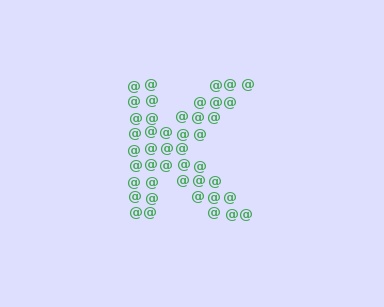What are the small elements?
The small elements are at signs.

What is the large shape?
The large shape is the letter K.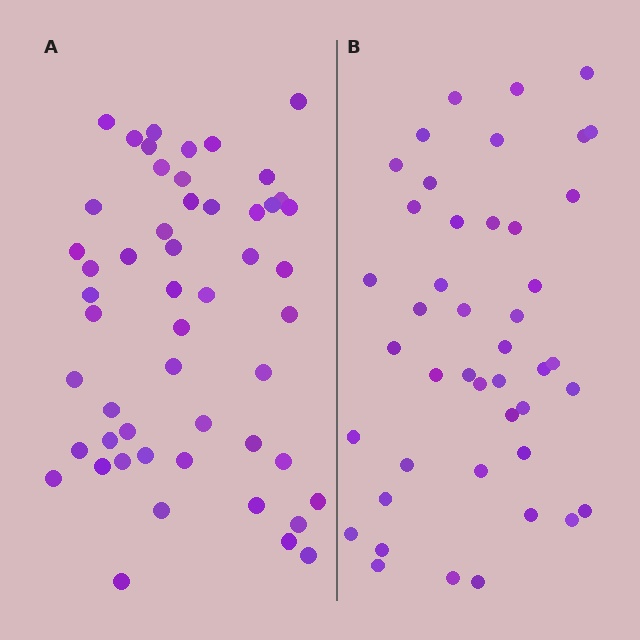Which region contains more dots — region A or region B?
Region A (the left region) has more dots.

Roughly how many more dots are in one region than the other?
Region A has roughly 8 or so more dots than region B.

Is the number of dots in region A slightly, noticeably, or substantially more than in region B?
Region A has only slightly more — the two regions are fairly close. The ratio is roughly 1.2 to 1.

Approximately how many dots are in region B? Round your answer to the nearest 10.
About 40 dots. (The exact count is 44, which rounds to 40.)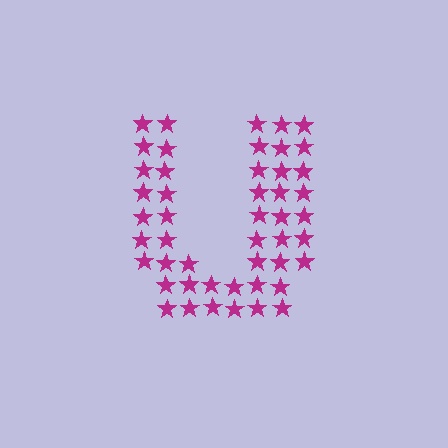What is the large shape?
The large shape is the letter U.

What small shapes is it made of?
It is made of small stars.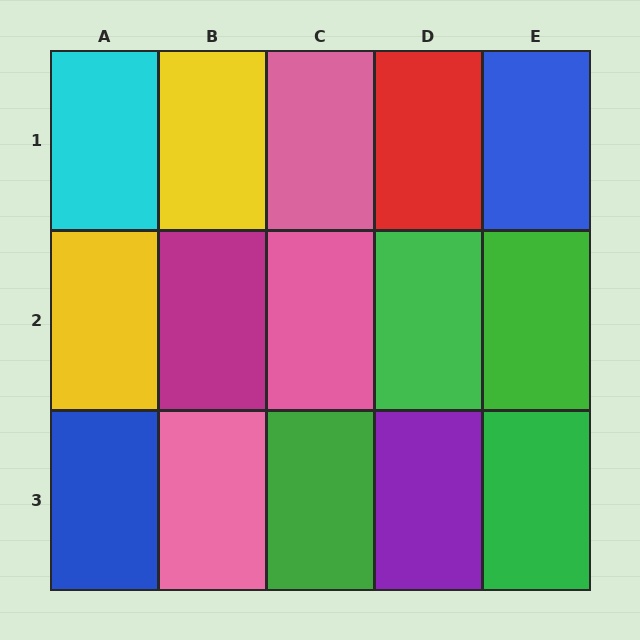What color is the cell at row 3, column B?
Pink.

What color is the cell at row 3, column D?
Purple.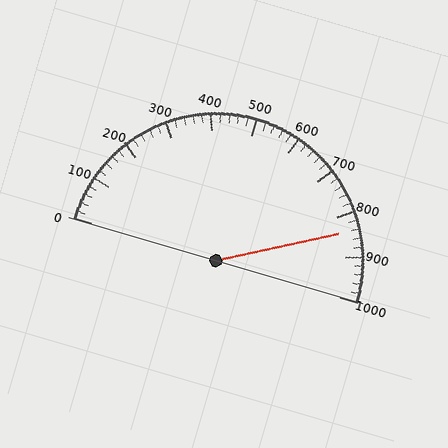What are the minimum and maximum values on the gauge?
The gauge ranges from 0 to 1000.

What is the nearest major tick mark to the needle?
The nearest major tick mark is 800.